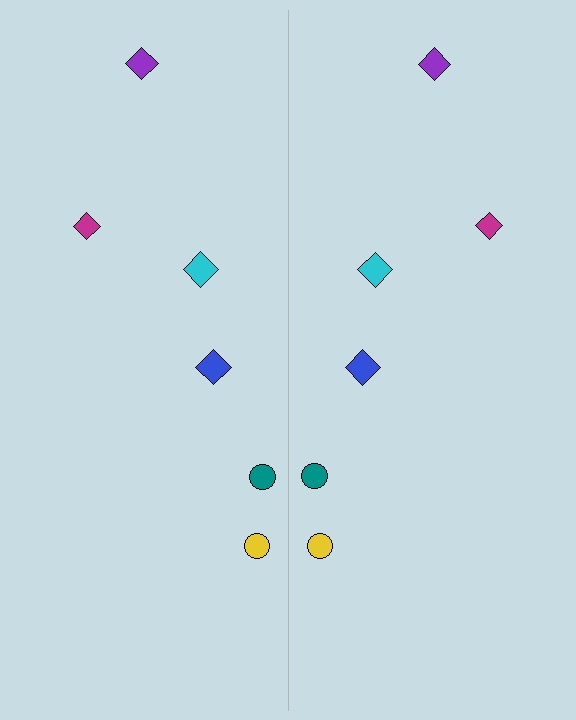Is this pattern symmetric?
Yes, this pattern has bilateral (reflection) symmetry.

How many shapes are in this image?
There are 12 shapes in this image.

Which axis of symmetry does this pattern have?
The pattern has a vertical axis of symmetry running through the center of the image.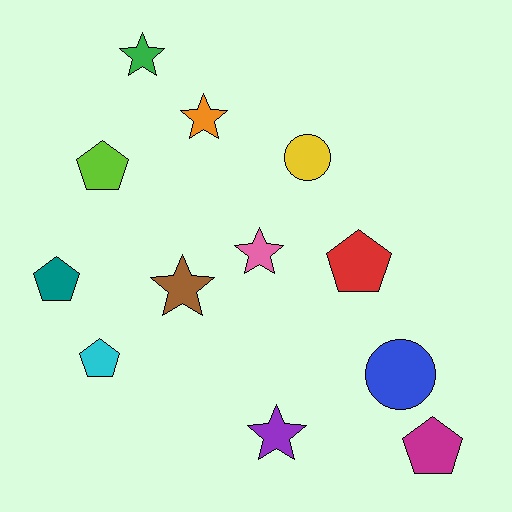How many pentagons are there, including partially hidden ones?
There are 5 pentagons.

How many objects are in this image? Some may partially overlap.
There are 12 objects.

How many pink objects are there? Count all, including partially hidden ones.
There is 1 pink object.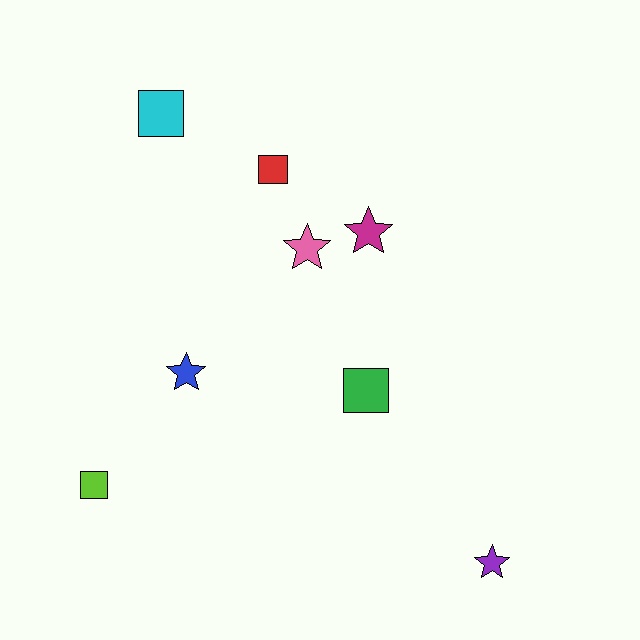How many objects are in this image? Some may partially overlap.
There are 8 objects.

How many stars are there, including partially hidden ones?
There are 4 stars.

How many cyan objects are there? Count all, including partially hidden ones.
There is 1 cyan object.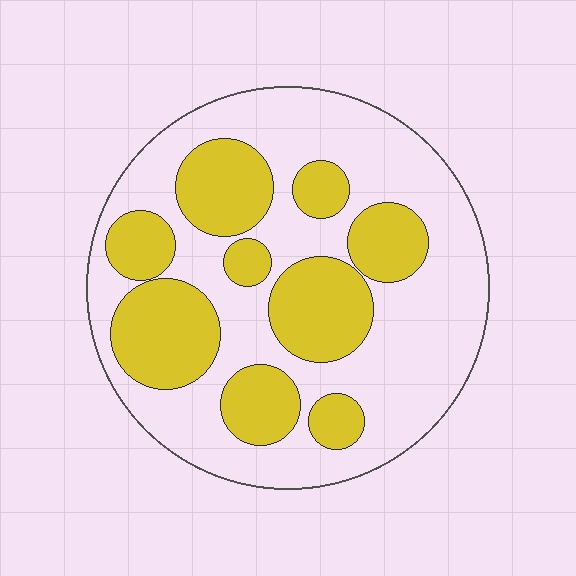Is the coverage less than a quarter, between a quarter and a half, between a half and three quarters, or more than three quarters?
Between a quarter and a half.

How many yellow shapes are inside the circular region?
9.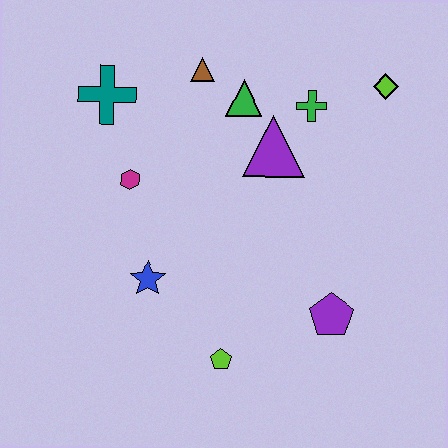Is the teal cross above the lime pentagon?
Yes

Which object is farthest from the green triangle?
The lime pentagon is farthest from the green triangle.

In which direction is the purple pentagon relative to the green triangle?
The purple pentagon is below the green triangle.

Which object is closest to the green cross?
The purple triangle is closest to the green cross.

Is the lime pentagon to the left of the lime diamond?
Yes